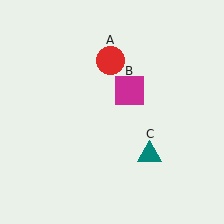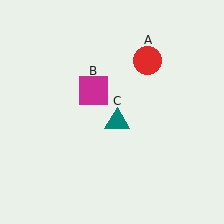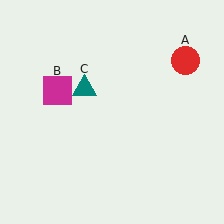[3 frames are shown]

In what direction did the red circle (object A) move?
The red circle (object A) moved right.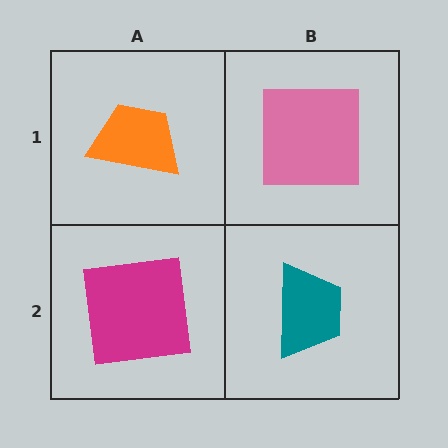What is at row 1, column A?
An orange trapezoid.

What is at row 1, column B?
A pink square.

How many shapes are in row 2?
2 shapes.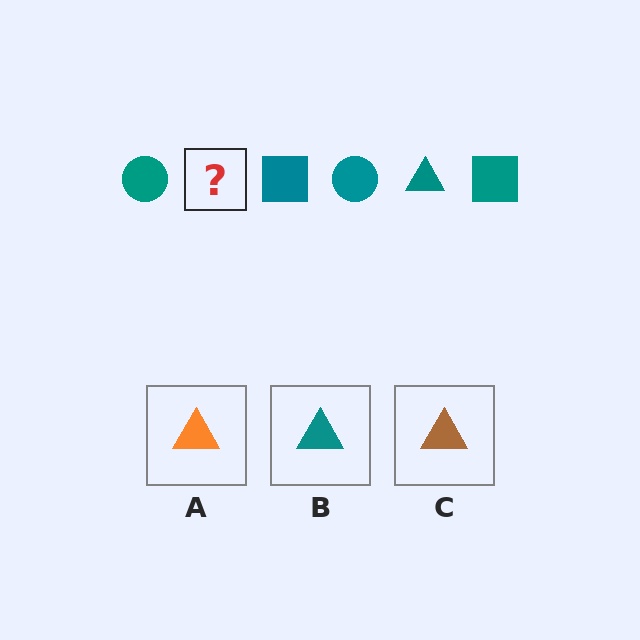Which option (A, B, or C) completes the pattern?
B.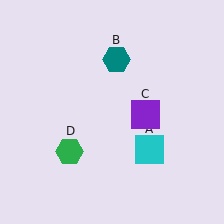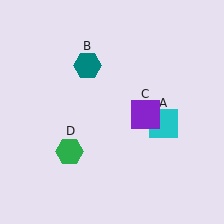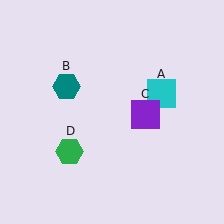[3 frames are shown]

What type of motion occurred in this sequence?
The cyan square (object A), teal hexagon (object B) rotated counterclockwise around the center of the scene.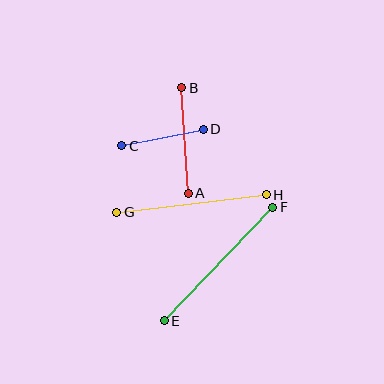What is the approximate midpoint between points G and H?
The midpoint is at approximately (191, 203) pixels.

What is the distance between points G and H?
The distance is approximately 150 pixels.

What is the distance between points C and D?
The distance is approximately 83 pixels.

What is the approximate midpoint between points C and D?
The midpoint is at approximately (162, 138) pixels.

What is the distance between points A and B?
The distance is approximately 105 pixels.